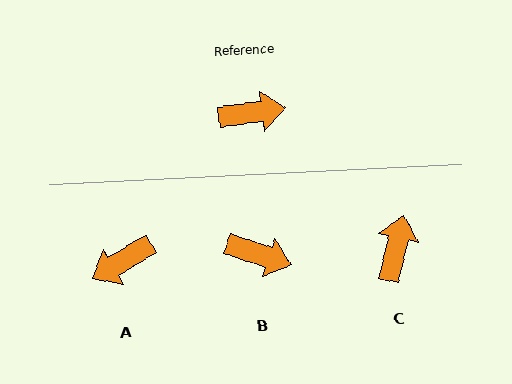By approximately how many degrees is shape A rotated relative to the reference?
Approximately 157 degrees clockwise.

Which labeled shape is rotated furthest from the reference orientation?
A, about 157 degrees away.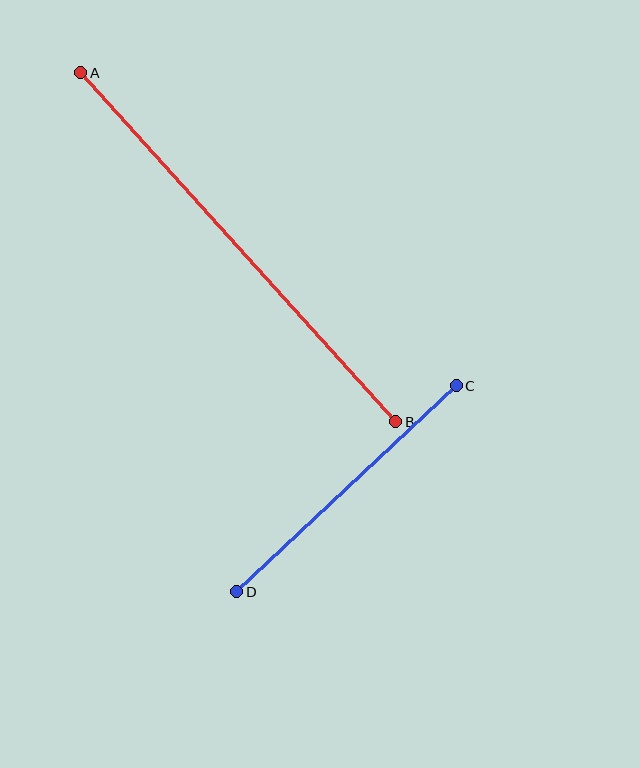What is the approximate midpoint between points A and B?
The midpoint is at approximately (238, 247) pixels.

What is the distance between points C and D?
The distance is approximately 301 pixels.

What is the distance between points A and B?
The distance is approximately 470 pixels.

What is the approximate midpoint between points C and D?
The midpoint is at approximately (346, 489) pixels.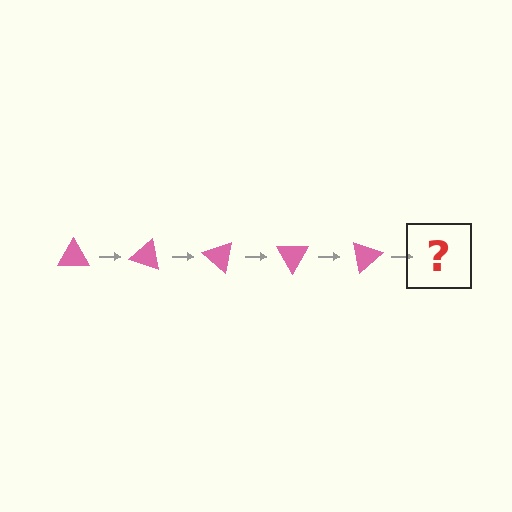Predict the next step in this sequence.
The next step is a pink triangle rotated 100 degrees.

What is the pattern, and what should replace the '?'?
The pattern is that the triangle rotates 20 degrees each step. The '?' should be a pink triangle rotated 100 degrees.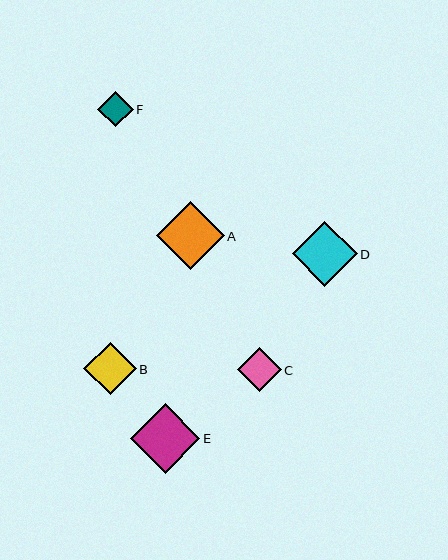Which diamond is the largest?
Diamond E is the largest with a size of approximately 70 pixels.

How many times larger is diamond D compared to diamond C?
Diamond D is approximately 1.5 times the size of diamond C.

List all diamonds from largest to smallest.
From largest to smallest: E, A, D, B, C, F.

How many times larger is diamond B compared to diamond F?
Diamond B is approximately 1.5 times the size of diamond F.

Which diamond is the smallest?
Diamond F is the smallest with a size of approximately 36 pixels.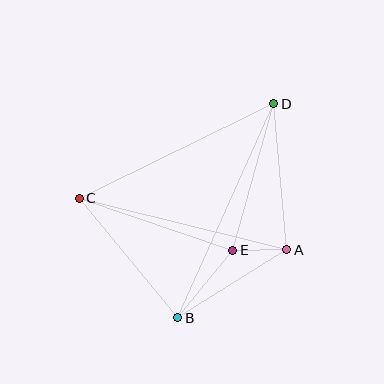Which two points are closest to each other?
Points A and E are closest to each other.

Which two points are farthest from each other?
Points B and D are farthest from each other.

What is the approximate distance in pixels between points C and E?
The distance between C and E is approximately 162 pixels.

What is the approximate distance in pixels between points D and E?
The distance between D and E is approximately 152 pixels.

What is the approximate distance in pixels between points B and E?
The distance between B and E is approximately 87 pixels.